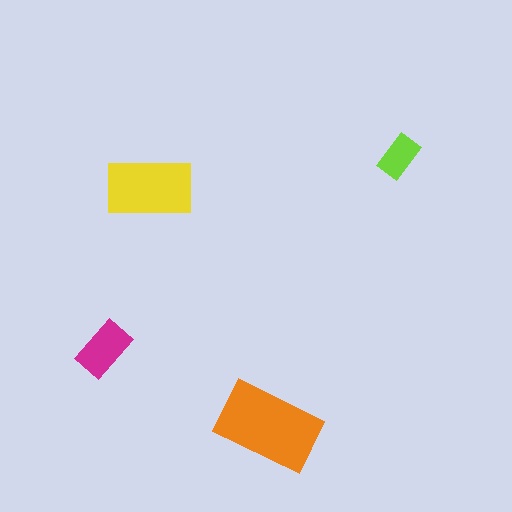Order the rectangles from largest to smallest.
the orange one, the yellow one, the magenta one, the lime one.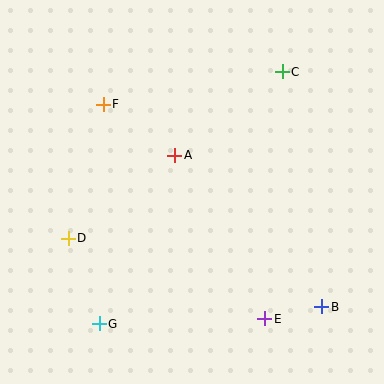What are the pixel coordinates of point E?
Point E is at (265, 319).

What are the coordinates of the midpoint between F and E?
The midpoint between F and E is at (184, 212).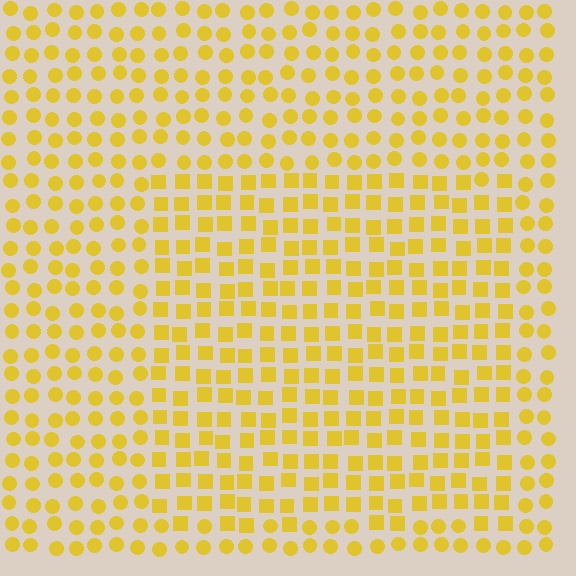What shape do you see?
I see a rectangle.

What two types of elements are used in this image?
The image uses squares inside the rectangle region and circles outside it.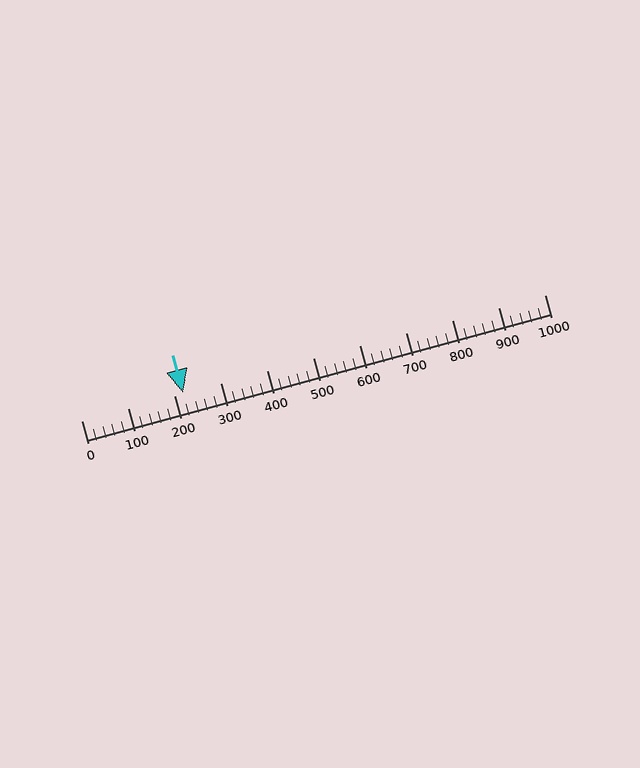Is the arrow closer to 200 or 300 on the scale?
The arrow is closer to 200.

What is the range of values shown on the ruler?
The ruler shows values from 0 to 1000.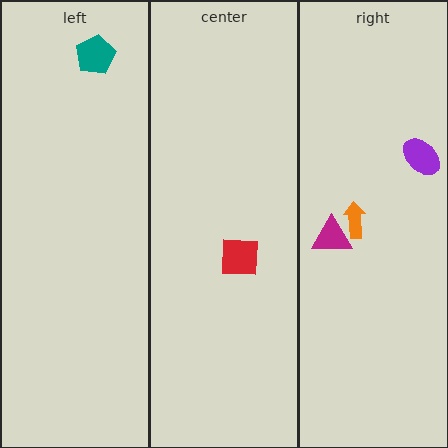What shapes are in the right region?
The magenta triangle, the orange arrow, the purple ellipse.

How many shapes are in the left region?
1.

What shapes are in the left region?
The teal pentagon.